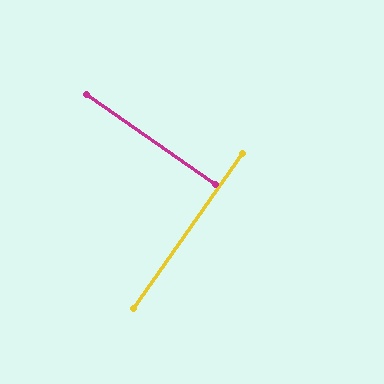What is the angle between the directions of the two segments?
Approximately 90 degrees.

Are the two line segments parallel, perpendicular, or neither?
Perpendicular — they meet at approximately 90°.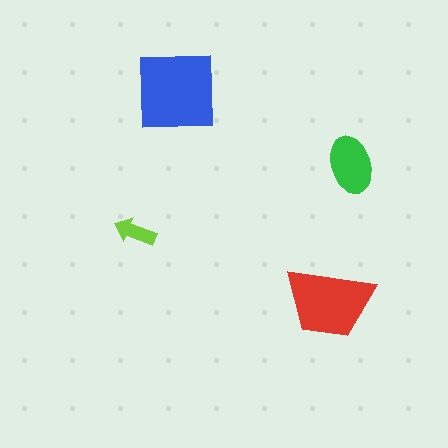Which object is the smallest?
The lime arrow.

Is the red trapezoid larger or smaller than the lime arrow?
Larger.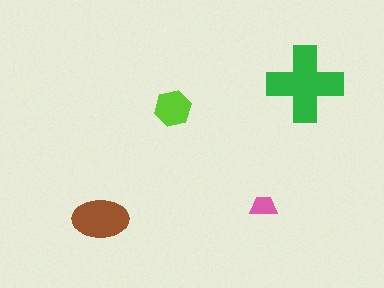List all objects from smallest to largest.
The pink trapezoid, the lime hexagon, the brown ellipse, the green cross.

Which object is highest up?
The green cross is topmost.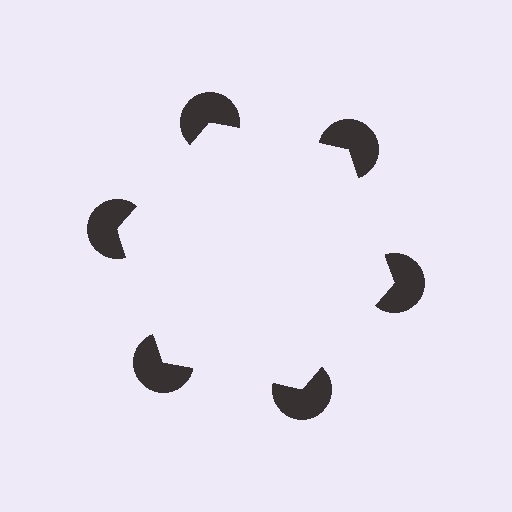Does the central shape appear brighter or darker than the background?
It typically appears slightly brighter than the background, even though no actual brightness change is drawn.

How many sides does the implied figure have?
6 sides.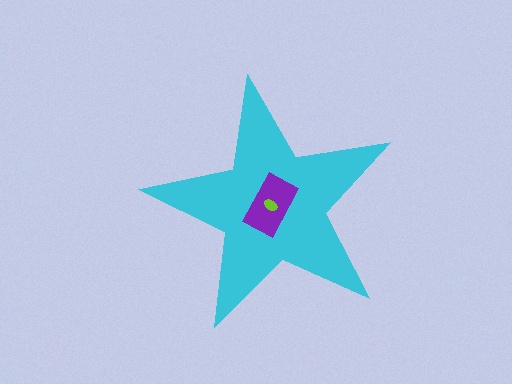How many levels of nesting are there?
3.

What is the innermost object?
The lime ellipse.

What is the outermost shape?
The cyan star.